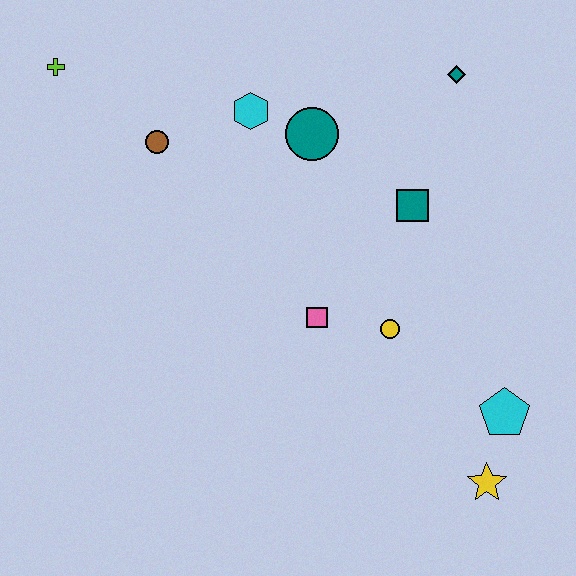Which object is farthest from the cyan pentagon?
The lime cross is farthest from the cyan pentagon.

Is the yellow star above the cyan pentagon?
No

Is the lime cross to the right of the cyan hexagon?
No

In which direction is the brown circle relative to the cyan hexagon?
The brown circle is to the left of the cyan hexagon.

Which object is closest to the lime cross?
The brown circle is closest to the lime cross.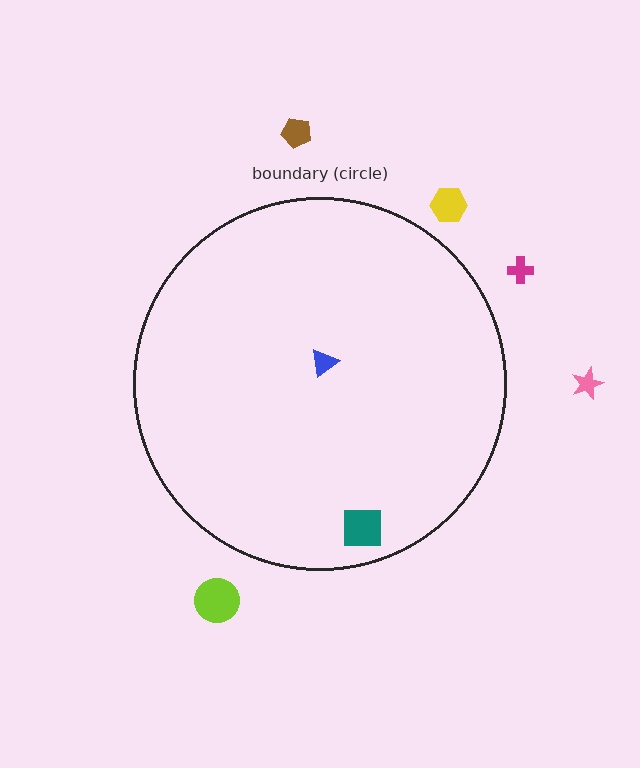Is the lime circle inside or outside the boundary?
Outside.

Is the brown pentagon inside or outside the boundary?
Outside.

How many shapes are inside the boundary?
2 inside, 5 outside.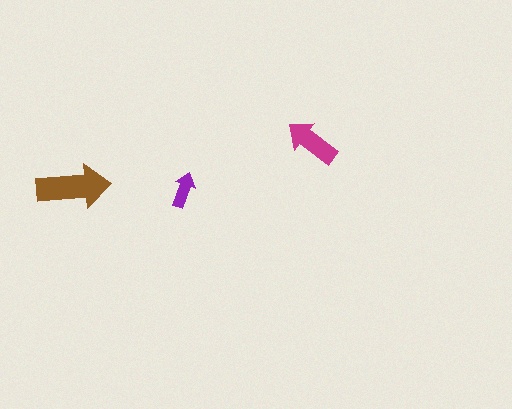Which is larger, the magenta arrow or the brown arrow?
The brown one.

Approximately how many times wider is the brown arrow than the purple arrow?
About 2 times wider.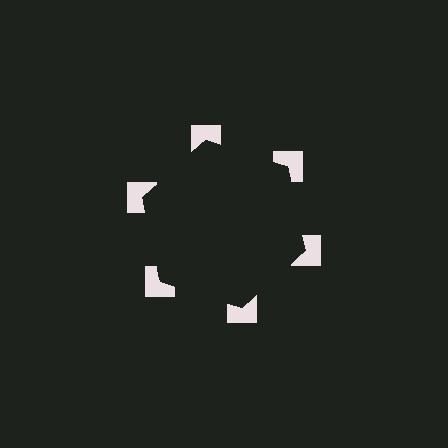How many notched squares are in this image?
There are 6 — one at each vertex of the illusory hexagon.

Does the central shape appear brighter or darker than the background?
It typically appears slightly darker than the background, even though no actual brightness change is drawn.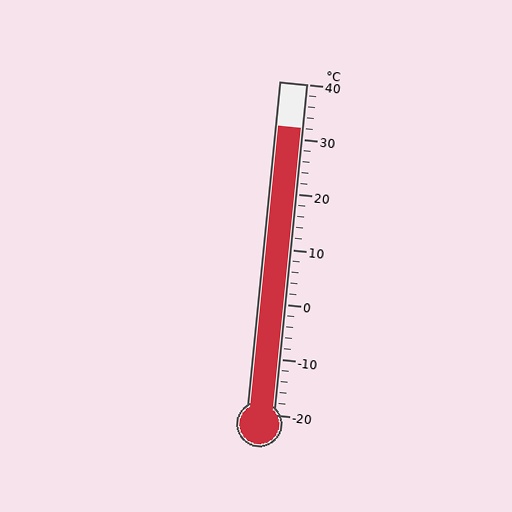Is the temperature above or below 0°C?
The temperature is above 0°C.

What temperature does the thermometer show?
The thermometer shows approximately 32°C.